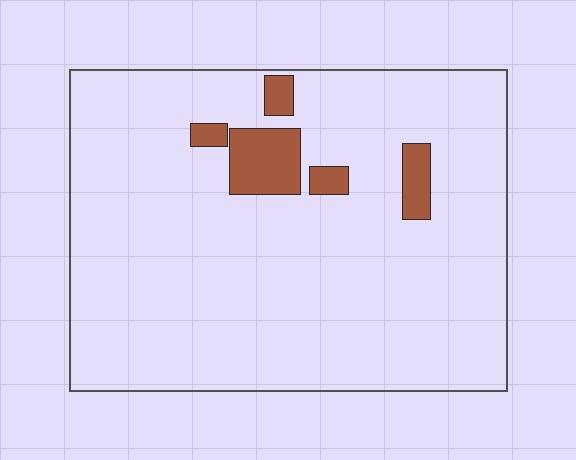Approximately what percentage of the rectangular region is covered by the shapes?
Approximately 5%.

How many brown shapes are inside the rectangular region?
5.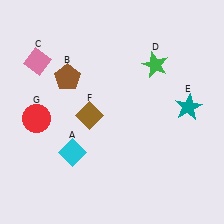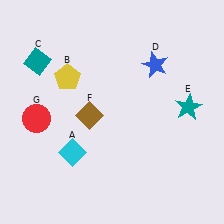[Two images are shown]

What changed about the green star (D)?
In Image 1, D is green. In Image 2, it changed to blue.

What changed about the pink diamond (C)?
In Image 1, C is pink. In Image 2, it changed to teal.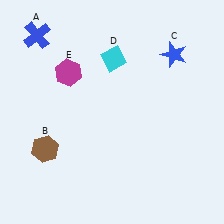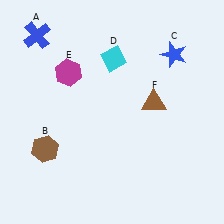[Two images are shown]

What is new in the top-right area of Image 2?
A brown triangle (F) was added in the top-right area of Image 2.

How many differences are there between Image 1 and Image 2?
There is 1 difference between the two images.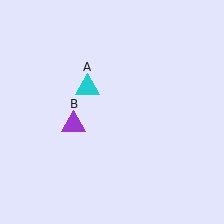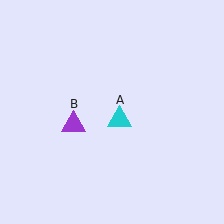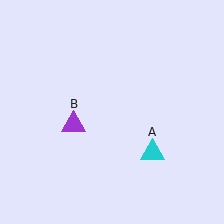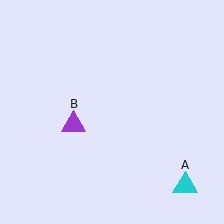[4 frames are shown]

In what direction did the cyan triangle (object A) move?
The cyan triangle (object A) moved down and to the right.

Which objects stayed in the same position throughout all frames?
Purple triangle (object B) remained stationary.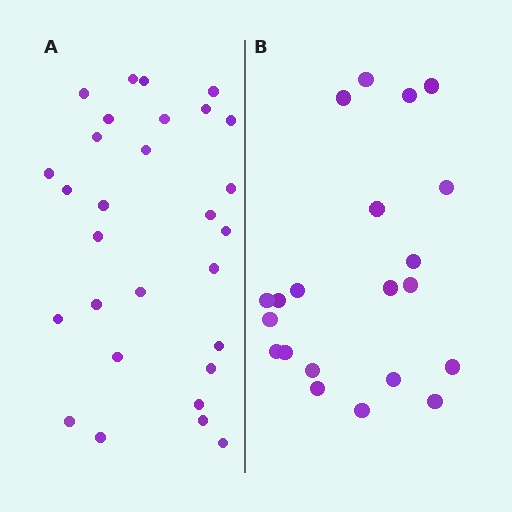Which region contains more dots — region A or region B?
Region A (the left region) has more dots.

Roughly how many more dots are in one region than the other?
Region A has roughly 8 or so more dots than region B.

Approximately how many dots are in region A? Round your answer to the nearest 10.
About 30 dots. (The exact count is 29, which rounds to 30.)